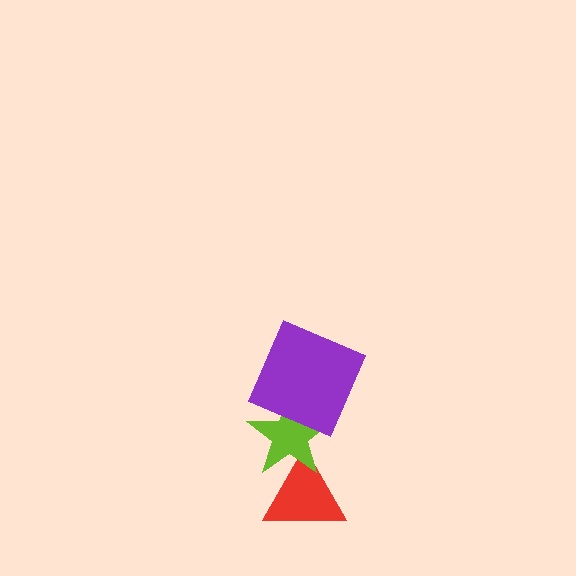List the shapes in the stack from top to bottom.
From top to bottom: the purple square, the lime star, the red triangle.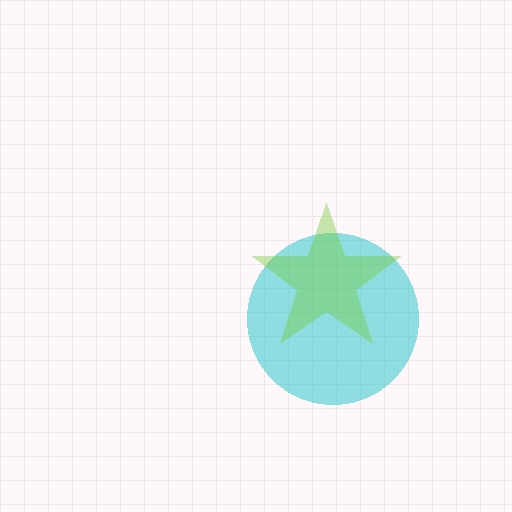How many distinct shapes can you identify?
There are 2 distinct shapes: a cyan circle, a lime star.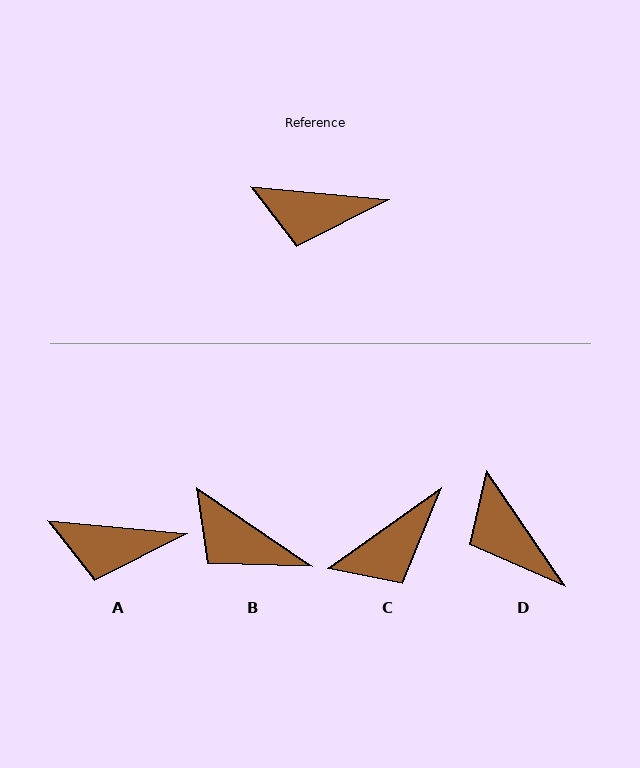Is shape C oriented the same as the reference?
No, it is off by about 41 degrees.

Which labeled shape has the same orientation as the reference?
A.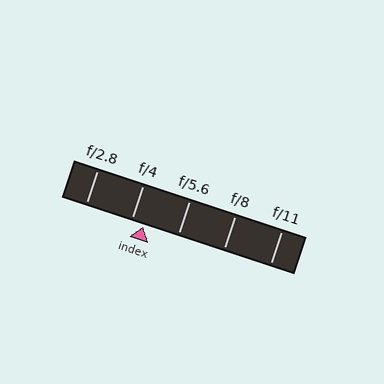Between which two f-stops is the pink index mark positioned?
The index mark is between f/4 and f/5.6.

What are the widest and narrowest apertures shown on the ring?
The widest aperture shown is f/2.8 and the narrowest is f/11.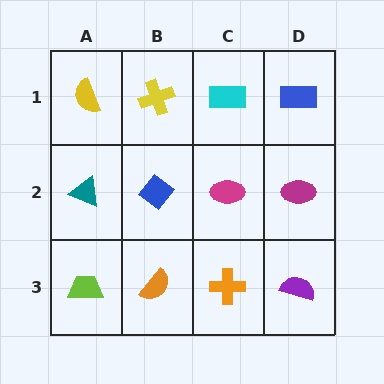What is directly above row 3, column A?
A teal triangle.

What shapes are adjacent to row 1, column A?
A teal triangle (row 2, column A), a yellow cross (row 1, column B).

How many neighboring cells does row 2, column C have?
4.